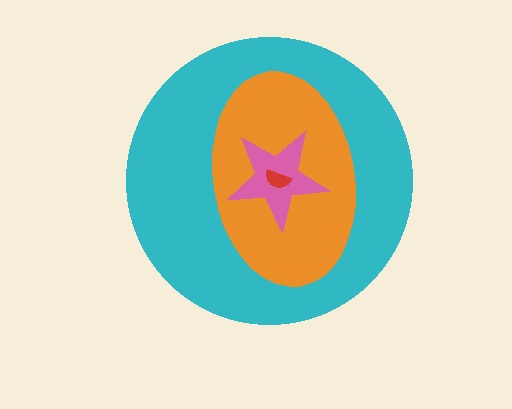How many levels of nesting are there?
4.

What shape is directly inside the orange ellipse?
The pink star.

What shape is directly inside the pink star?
The red semicircle.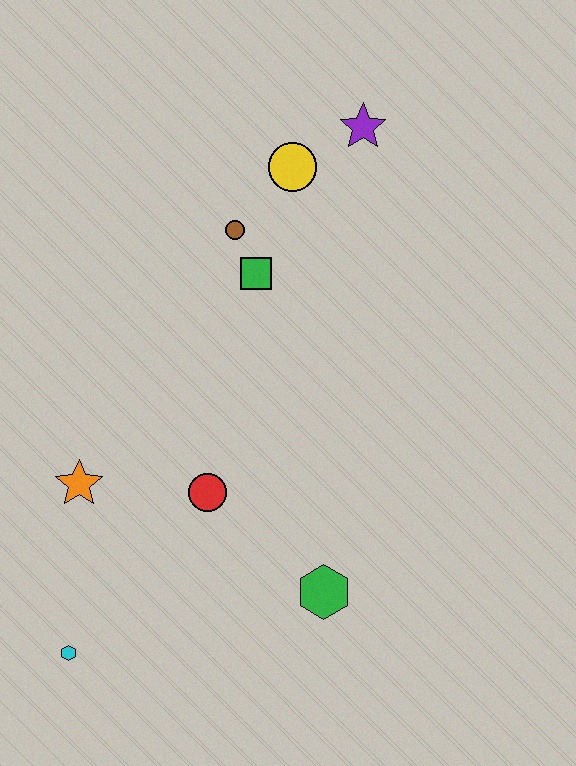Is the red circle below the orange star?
Yes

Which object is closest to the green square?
The brown circle is closest to the green square.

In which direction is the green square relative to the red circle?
The green square is above the red circle.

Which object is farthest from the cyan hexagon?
The purple star is farthest from the cyan hexagon.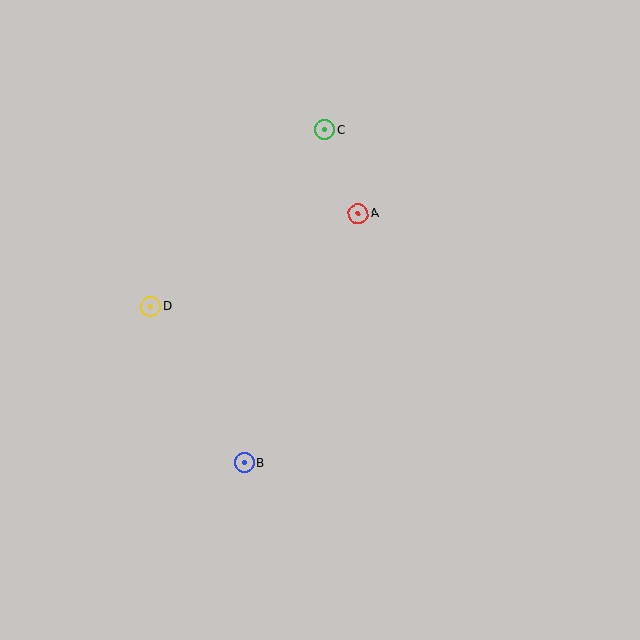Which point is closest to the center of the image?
Point A at (358, 214) is closest to the center.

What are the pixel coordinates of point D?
Point D is at (151, 306).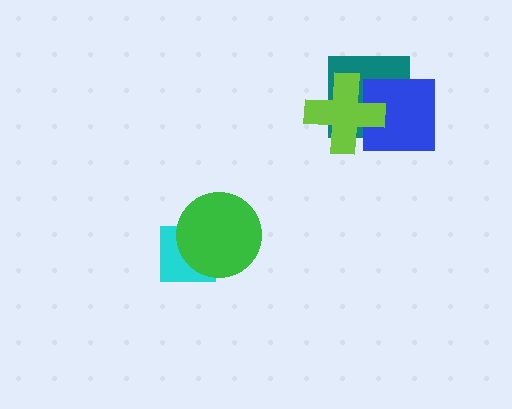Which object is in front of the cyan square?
The green circle is in front of the cyan square.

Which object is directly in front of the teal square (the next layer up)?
The blue square is directly in front of the teal square.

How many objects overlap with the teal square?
2 objects overlap with the teal square.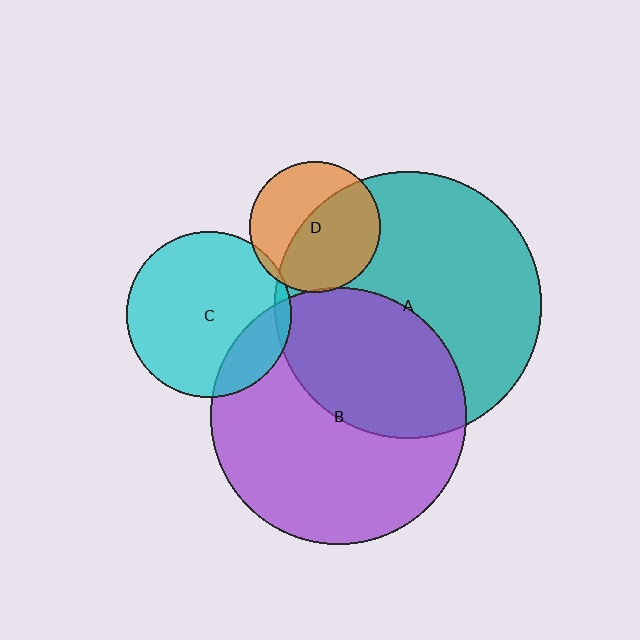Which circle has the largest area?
Circle A (teal).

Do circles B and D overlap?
Yes.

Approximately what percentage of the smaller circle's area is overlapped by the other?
Approximately 5%.